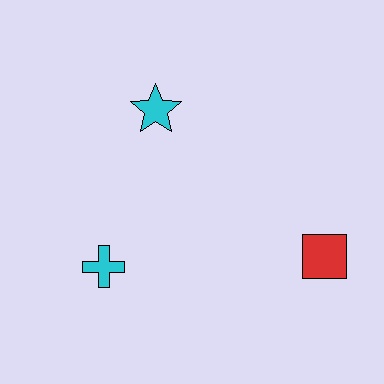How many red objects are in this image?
There is 1 red object.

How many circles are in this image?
There are no circles.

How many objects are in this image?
There are 3 objects.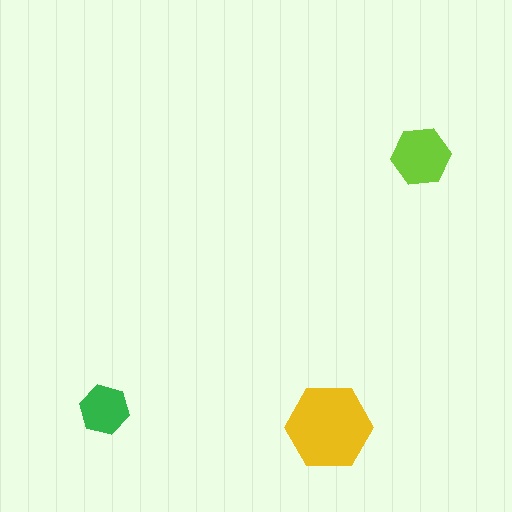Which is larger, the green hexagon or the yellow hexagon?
The yellow one.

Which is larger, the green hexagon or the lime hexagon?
The lime one.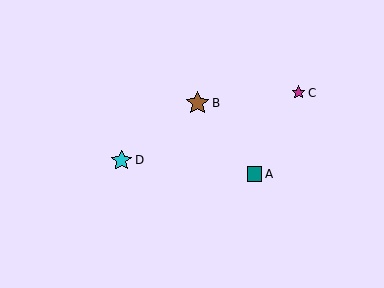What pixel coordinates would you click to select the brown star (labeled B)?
Click at (198, 103) to select the brown star B.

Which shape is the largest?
The brown star (labeled B) is the largest.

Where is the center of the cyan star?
The center of the cyan star is at (121, 160).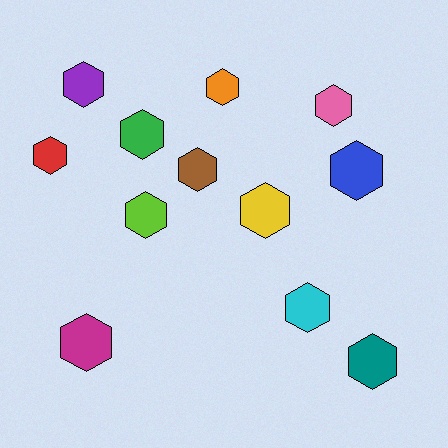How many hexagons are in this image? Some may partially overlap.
There are 12 hexagons.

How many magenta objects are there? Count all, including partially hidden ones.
There is 1 magenta object.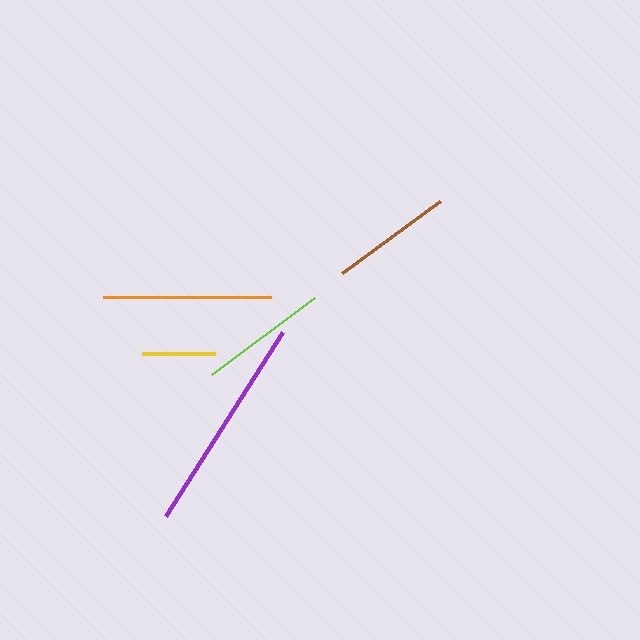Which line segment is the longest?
The purple line is the longest at approximately 218 pixels.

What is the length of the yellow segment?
The yellow segment is approximately 72 pixels long.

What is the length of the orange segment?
The orange segment is approximately 168 pixels long.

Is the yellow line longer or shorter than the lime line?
The lime line is longer than the yellow line.